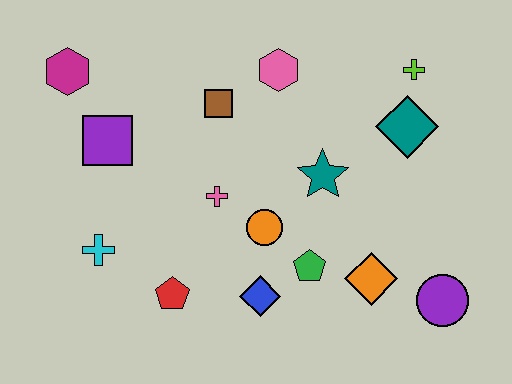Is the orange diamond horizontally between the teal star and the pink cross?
No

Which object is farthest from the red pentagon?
The lime cross is farthest from the red pentagon.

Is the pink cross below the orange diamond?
No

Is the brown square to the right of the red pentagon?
Yes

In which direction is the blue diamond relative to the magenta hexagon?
The blue diamond is below the magenta hexagon.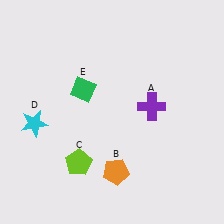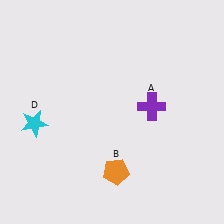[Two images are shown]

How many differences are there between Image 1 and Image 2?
There are 2 differences between the two images.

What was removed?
The green diamond (E), the lime pentagon (C) were removed in Image 2.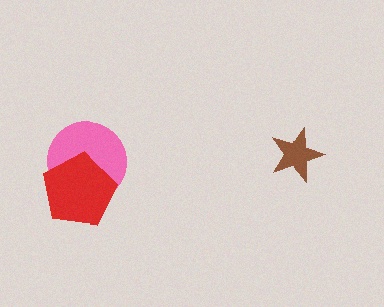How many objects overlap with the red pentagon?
1 object overlaps with the red pentagon.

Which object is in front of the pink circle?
The red pentagon is in front of the pink circle.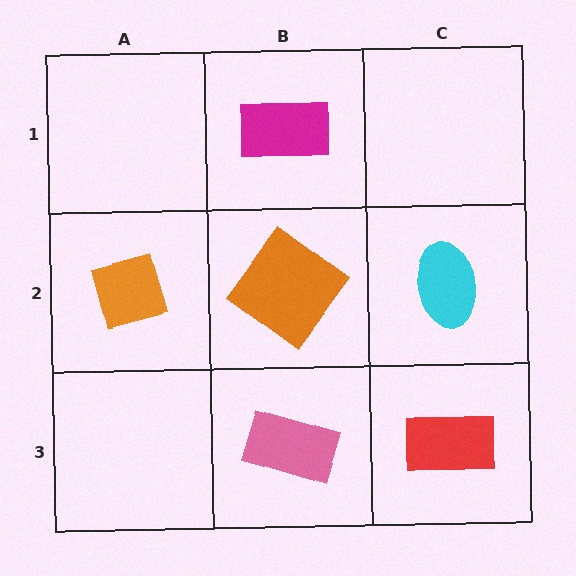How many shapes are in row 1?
1 shape.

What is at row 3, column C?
A red rectangle.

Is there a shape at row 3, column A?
No, that cell is empty.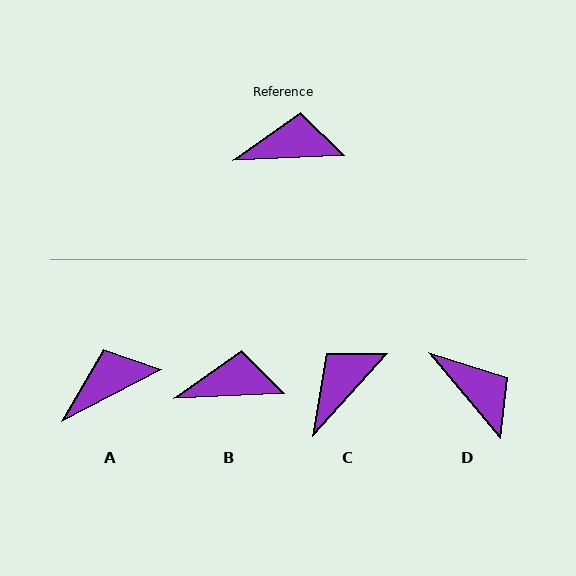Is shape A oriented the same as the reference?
No, it is off by about 24 degrees.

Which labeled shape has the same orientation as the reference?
B.